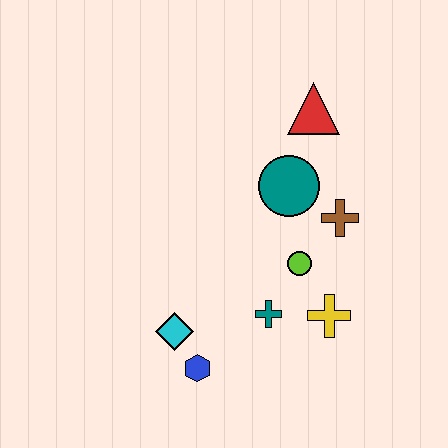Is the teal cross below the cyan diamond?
No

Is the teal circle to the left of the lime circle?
Yes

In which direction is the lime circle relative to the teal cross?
The lime circle is above the teal cross.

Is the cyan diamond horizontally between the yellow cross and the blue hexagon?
No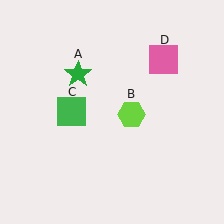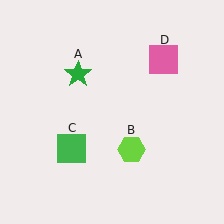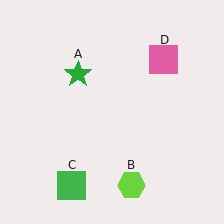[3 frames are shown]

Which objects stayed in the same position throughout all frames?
Green star (object A) and pink square (object D) remained stationary.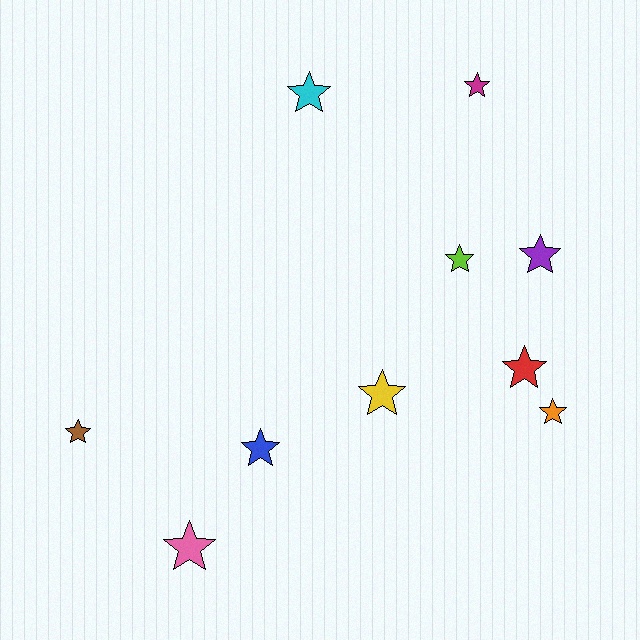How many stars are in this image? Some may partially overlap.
There are 10 stars.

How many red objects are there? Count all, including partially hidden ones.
There is 1 red object.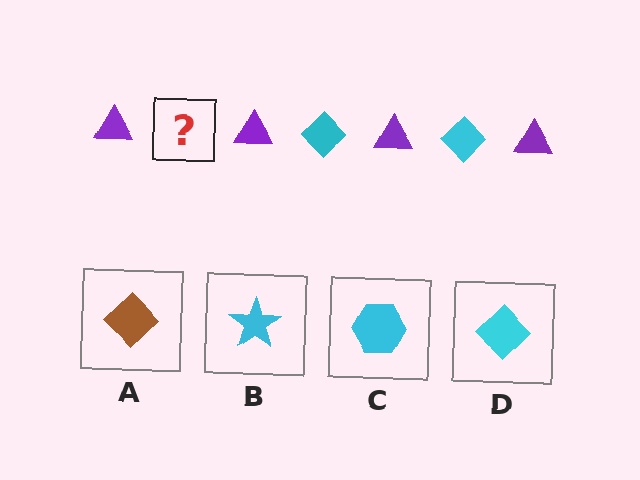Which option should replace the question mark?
Option D.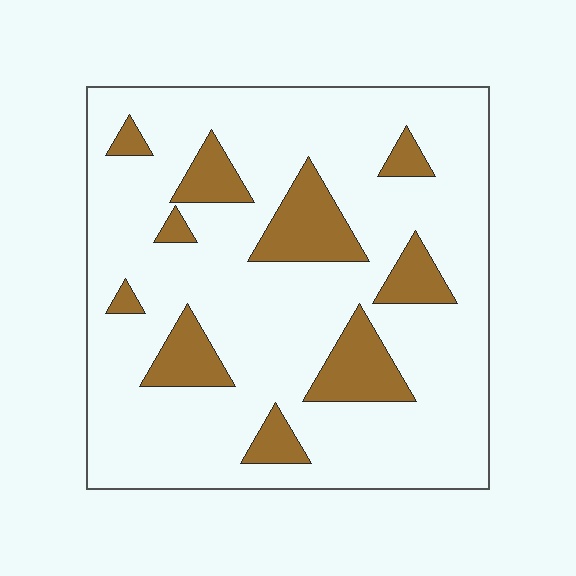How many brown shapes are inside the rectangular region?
10.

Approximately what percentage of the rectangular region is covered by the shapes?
Approximately 20%.